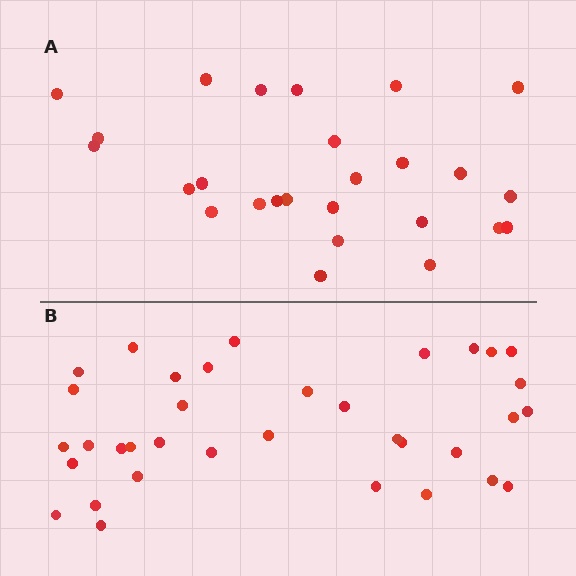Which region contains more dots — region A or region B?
Region B (the bottom region) has more dots.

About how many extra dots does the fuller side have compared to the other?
Region B has roughly 8 or so more dots than region A.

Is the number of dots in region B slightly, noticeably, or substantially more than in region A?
Region B has noticeably more, but not dramatically so. The ratio is roughly 1.3 to 1.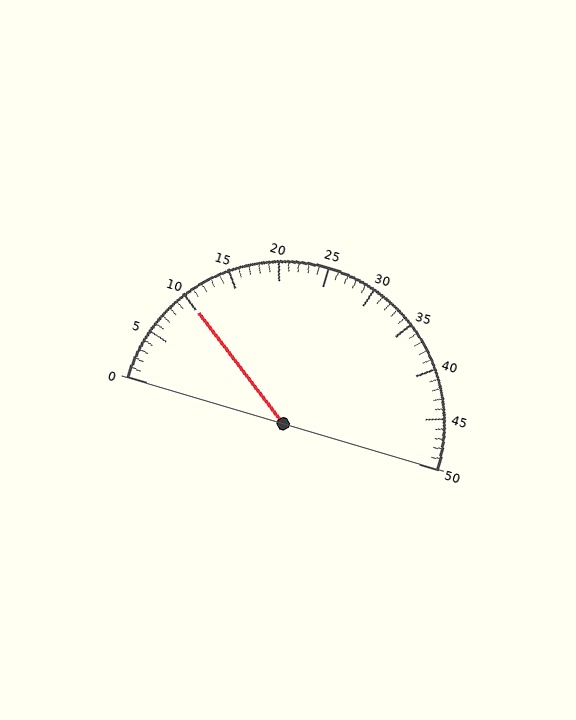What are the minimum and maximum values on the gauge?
The gauge ranges from 0 to 50.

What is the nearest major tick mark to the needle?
The nearest major tick mark is 10.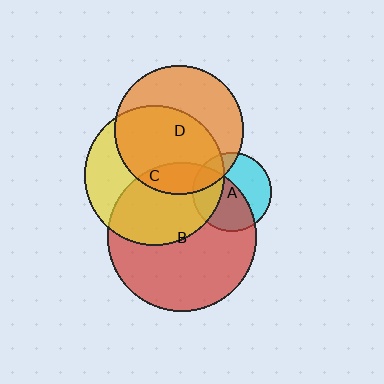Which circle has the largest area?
Circle B (red).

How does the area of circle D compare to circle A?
Approximately 2.7 times.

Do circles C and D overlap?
Yes.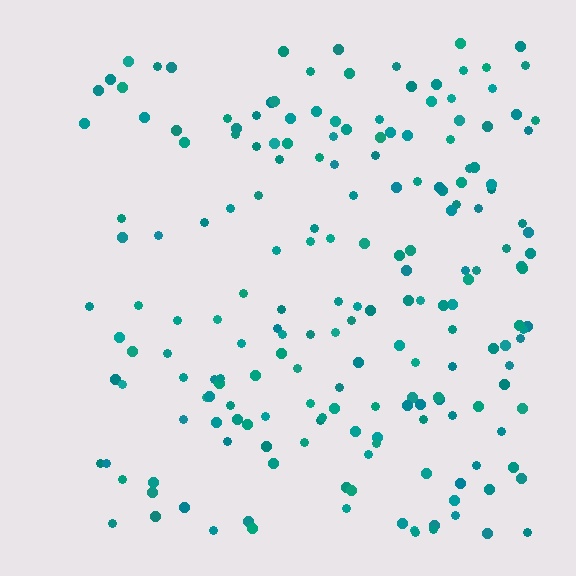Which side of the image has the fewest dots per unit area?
The left.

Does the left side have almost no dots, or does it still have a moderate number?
Still a moderate number, just noticeably fewer than the right.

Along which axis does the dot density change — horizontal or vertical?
Horizontal.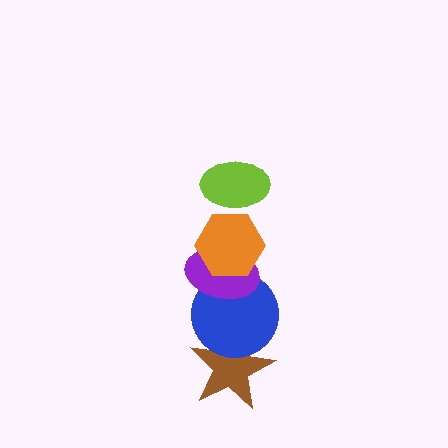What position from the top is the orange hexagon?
The orange hexagon is 2nd from the top.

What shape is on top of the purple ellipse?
The orange hexagon is on top of the purple ellipse.